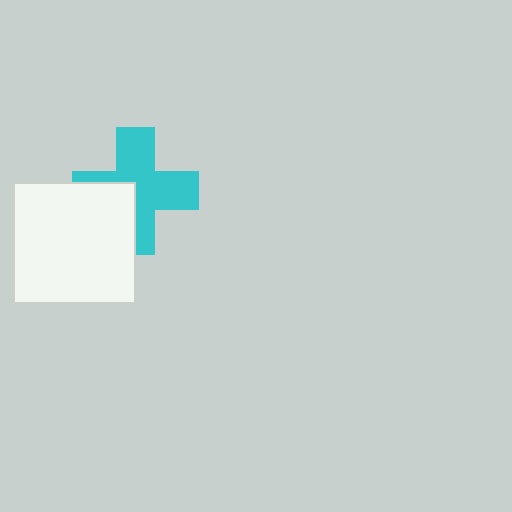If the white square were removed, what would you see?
You would see the complete cyan cross.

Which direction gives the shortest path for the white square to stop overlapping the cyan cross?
Moving toward the lower-left gives the shortest separation.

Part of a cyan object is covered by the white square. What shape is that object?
It is a cross.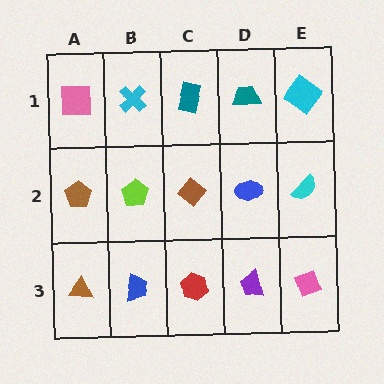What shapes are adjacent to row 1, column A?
A brown pentagon (row 2, column A), a cyan cross (row 1, column B).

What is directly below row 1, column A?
A brown pentagon.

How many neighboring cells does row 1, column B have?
3.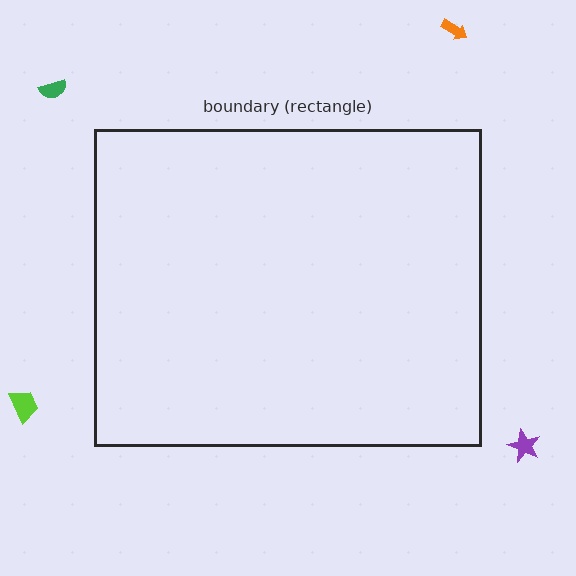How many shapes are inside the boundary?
0 inside, 4 outside.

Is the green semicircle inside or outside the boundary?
Outside.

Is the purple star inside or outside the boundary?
Outside.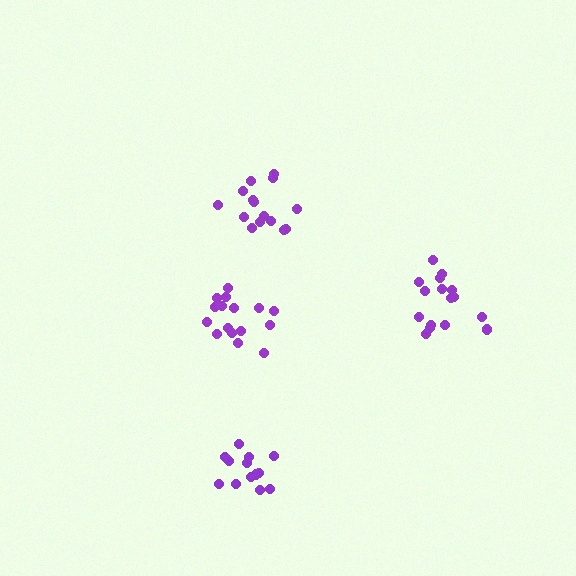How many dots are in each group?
Group 1: 16 dots, Group 2: 15 dots, Group 3: 16 dots, Group 4: 13 dots (60 total).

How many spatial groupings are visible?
There are 4 spatial groupings.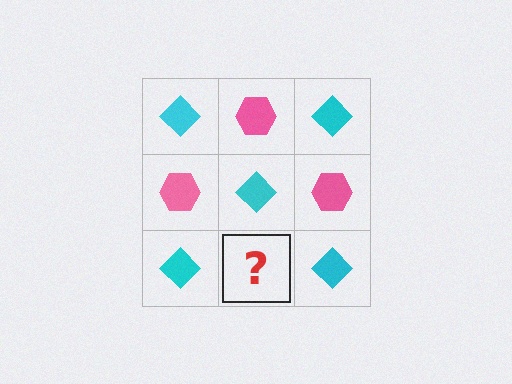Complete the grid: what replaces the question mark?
The question mark should be replaced with a pink hexagon.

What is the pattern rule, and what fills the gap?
The rule is that it alternates cyan diamond and pink hexagon in a checkerboard pattern. The gap should be filled with a pink hexagon.